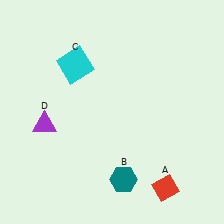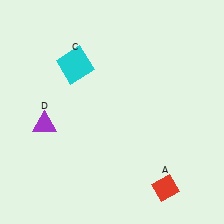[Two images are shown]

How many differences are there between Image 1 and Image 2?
There is 1 difference between the two images.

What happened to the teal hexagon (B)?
The teal hexagon (B) was removed in Image 2. It was in the bottom-right area of Image 1.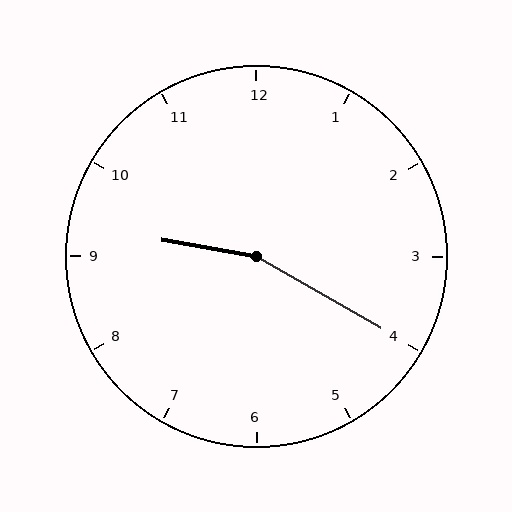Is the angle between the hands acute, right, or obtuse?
It is obtuse.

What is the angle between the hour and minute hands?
Approximately 160 degrees.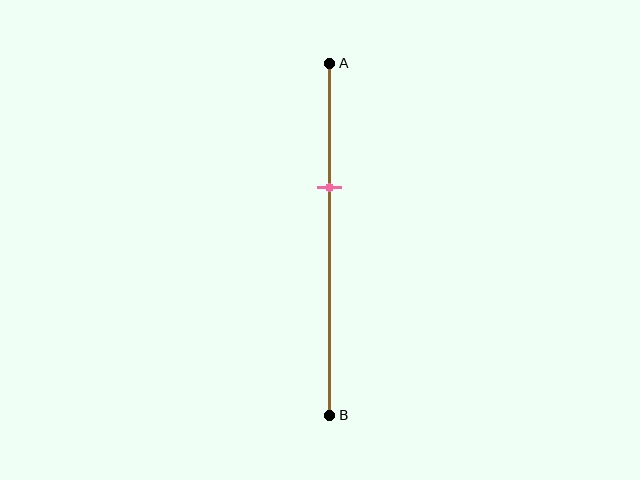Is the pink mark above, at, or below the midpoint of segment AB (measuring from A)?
The pink mark is above the midpoint of segment AB.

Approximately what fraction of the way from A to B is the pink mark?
The pink mark is approximately 35% of the way from A to B.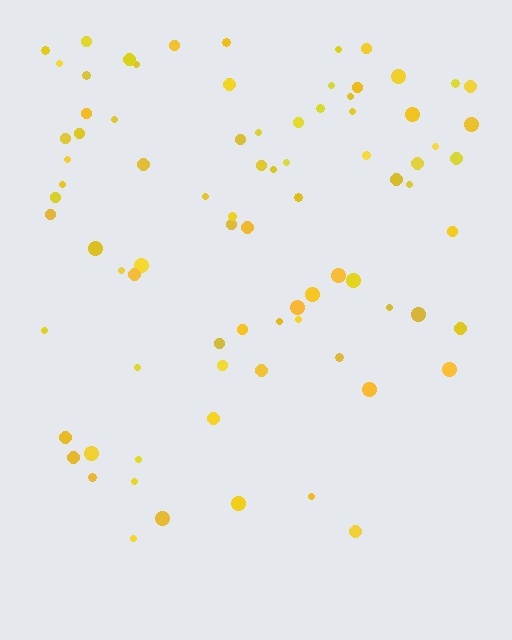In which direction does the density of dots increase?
From bottom to top, with the top side densest.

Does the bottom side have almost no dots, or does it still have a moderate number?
Still a moderate number, just noticeably fewer than the top.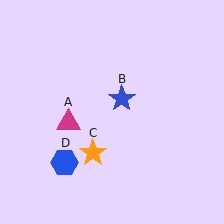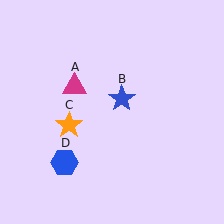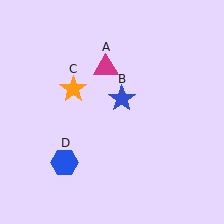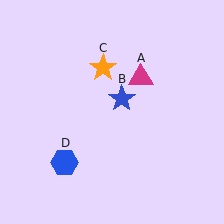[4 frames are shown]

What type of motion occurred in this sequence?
The magenta triangle (object A), orange star (object C) rotated clockwise around the center of the scene.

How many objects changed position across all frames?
2 objects changed position: magenta triangle (object A), orange star (object C).